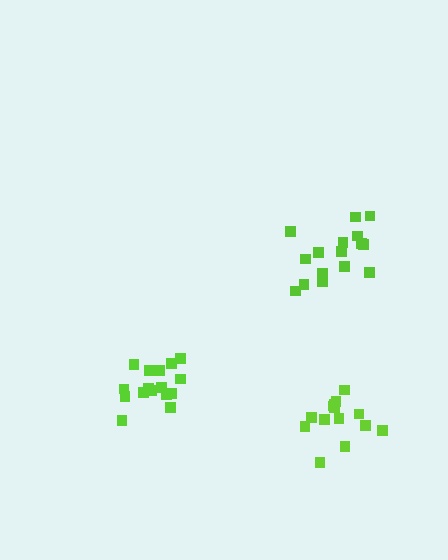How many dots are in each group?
Group 1: 16 dots, Group 2: 16 dots, Group 3: 14 dots (46 total).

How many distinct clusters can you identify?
There are 3 distinct clusters.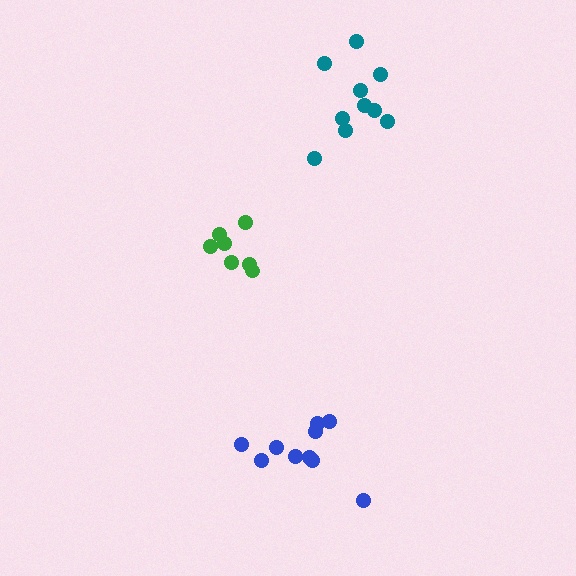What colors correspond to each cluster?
The clusters are colored: blue, green, teal.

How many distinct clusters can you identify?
There are 3 distinct clusters.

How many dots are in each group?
Group 1: 10 dots, Group 2: 7 dots, Group 3: 10 dots (27 total).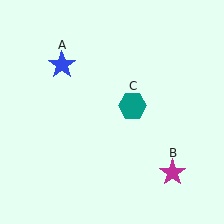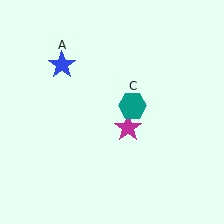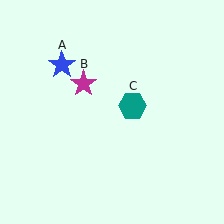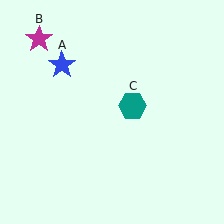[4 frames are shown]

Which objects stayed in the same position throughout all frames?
Blue star (object A) and teal hexagon (object C) remained stationary.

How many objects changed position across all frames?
1 object changed position: magenta star (object B).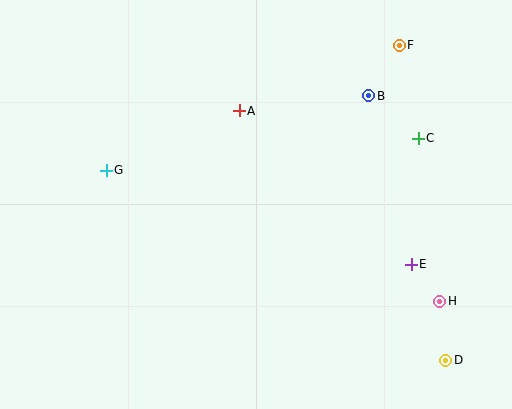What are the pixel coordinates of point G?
Point G is at (106, 170).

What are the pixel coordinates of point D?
Point D is at (446, 360).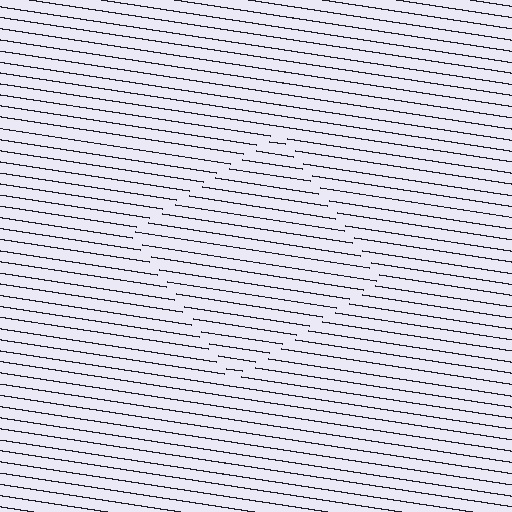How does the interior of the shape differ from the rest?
The interior of the shape contains the same grating, shifted by half a period — the contour is defined by the phase discontinuity where line-ends from the inner and outer gratings abut.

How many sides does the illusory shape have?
4 sides — the line-ends trace a square.